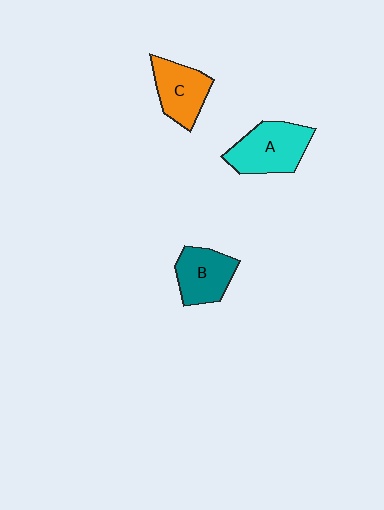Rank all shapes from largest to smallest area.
From largest to smallest: A (cyan), C (orange), B (teal).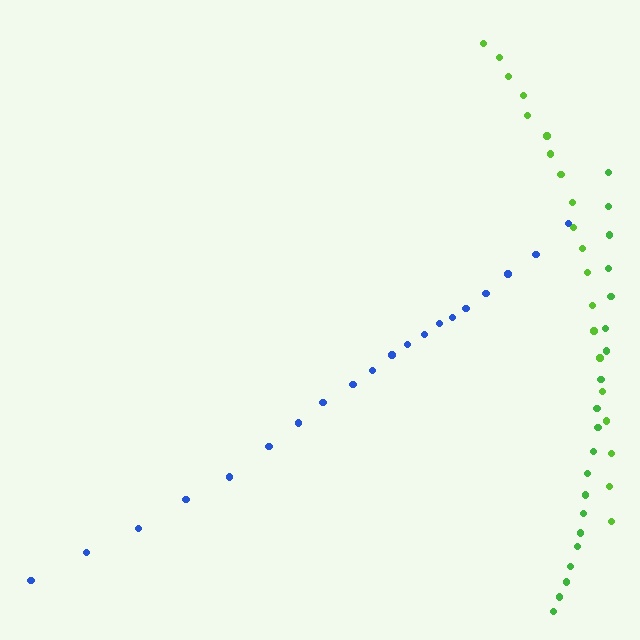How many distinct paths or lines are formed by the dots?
There are 3 distinct paths.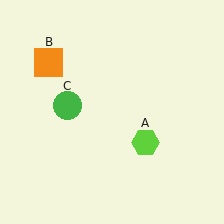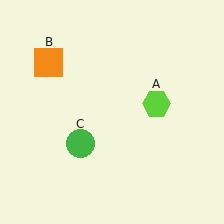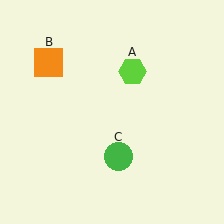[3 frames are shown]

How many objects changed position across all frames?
2 objects changed position: lime hexagon (object A), green circle (object C).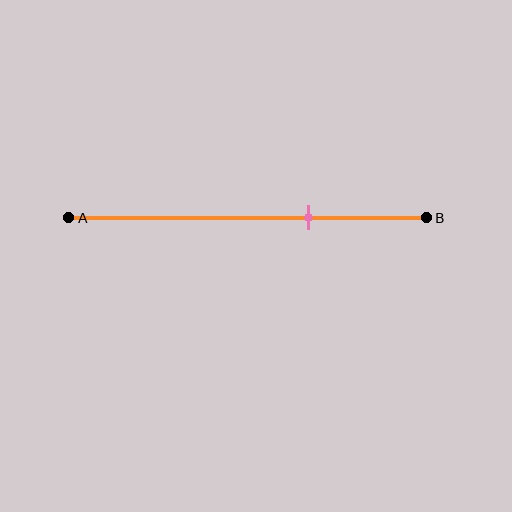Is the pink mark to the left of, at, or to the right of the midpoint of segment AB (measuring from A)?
The pink mark is to the right of the midpoint of segment AB.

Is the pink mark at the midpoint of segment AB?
No, the mark is at about 65% from A, not at the 50% midpoint.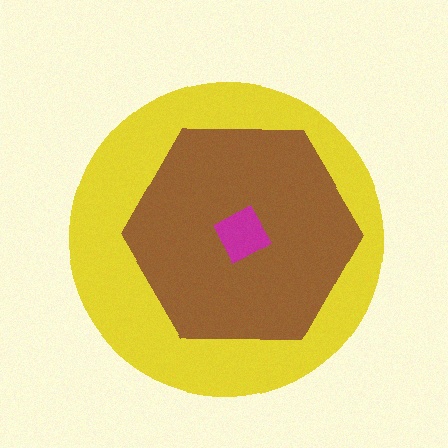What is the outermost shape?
The yellow circle.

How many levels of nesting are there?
3.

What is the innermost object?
The magenta diamond.